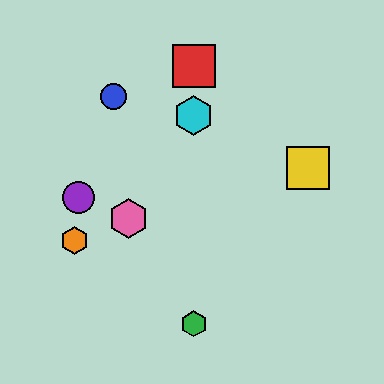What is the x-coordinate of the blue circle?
The blue circle is at x≈113.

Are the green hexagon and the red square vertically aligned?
Yes, both are at x≈194.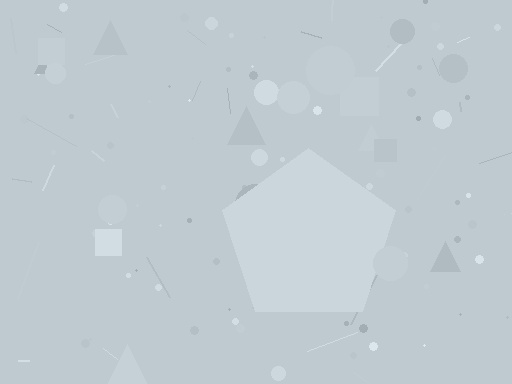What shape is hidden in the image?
A pentagon is hidden in the image.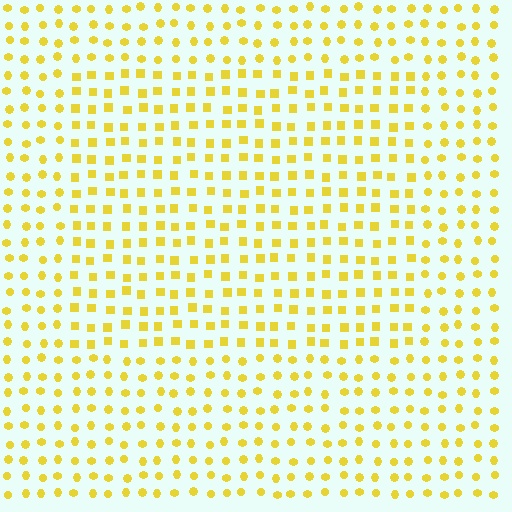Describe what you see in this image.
The image is filled with small yellow elements arranged in a uniform grid. A rectangle-shaped region contains squares, while the surrounding area contains circles. The boundary is defined purely by the change in element shape.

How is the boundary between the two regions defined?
The boundary is defined by a change in element shape: squares inside vs. circles outside. All elements share the same color and spacing.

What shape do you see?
I see a rectangle.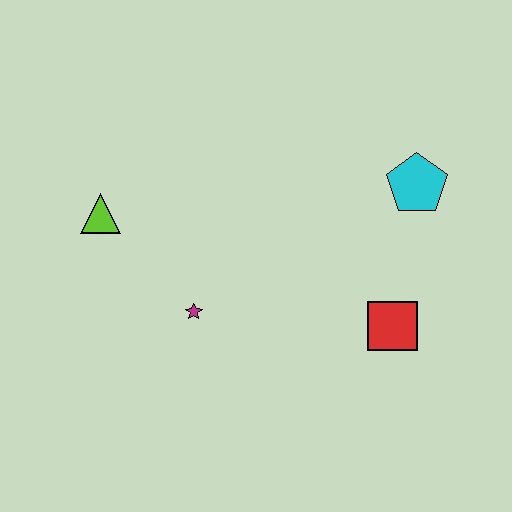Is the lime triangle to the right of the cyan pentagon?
No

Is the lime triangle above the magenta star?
Yes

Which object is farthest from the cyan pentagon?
The lime triangle is farthest from the cyan pentagon.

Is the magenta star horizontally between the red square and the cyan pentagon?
No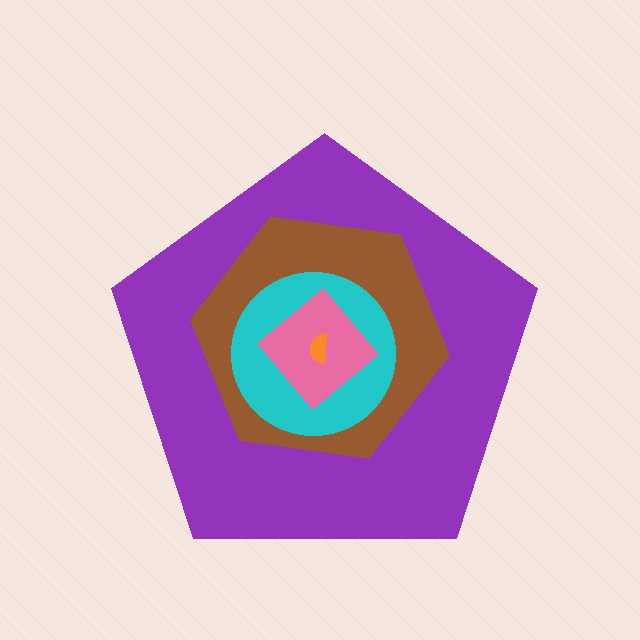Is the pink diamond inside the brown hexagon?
Yes.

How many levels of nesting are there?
5.